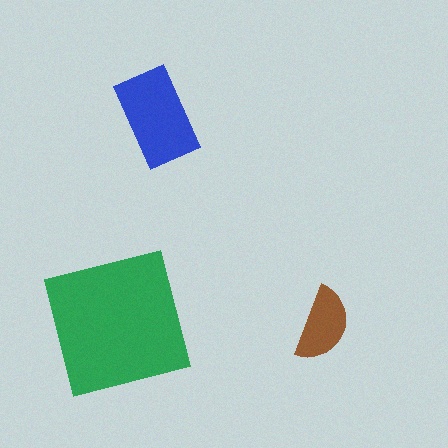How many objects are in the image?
There are 3 objects in the image.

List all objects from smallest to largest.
The brown semicircle, the blue rectangle, the green square.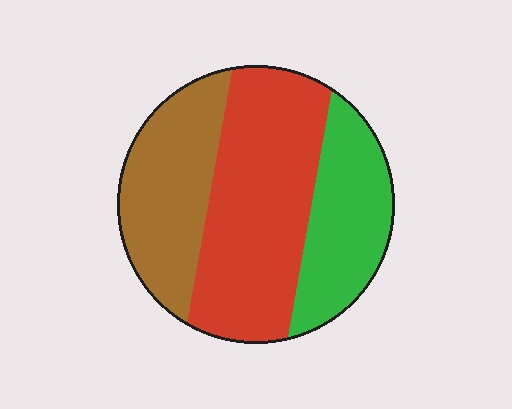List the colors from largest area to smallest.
From largest to smallest: red, brown, green.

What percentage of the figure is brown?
Brown covers about 30% of the figure.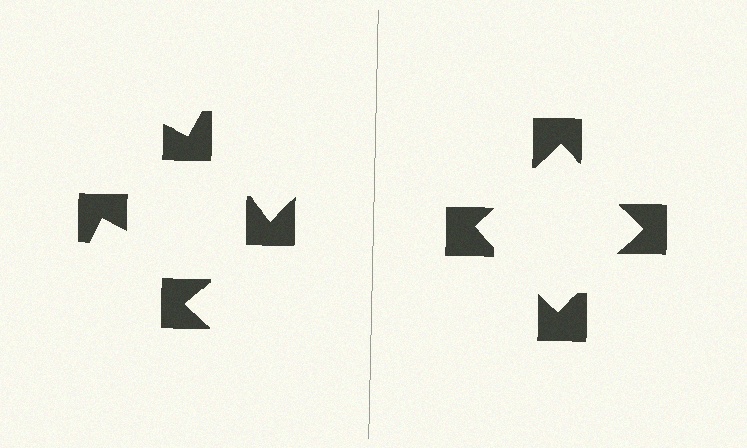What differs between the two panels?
The notched squares are positioned identically on both sides; only the wedge orientations differ. On the right they align to a square; on the left they are misaligned.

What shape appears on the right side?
An illusory square.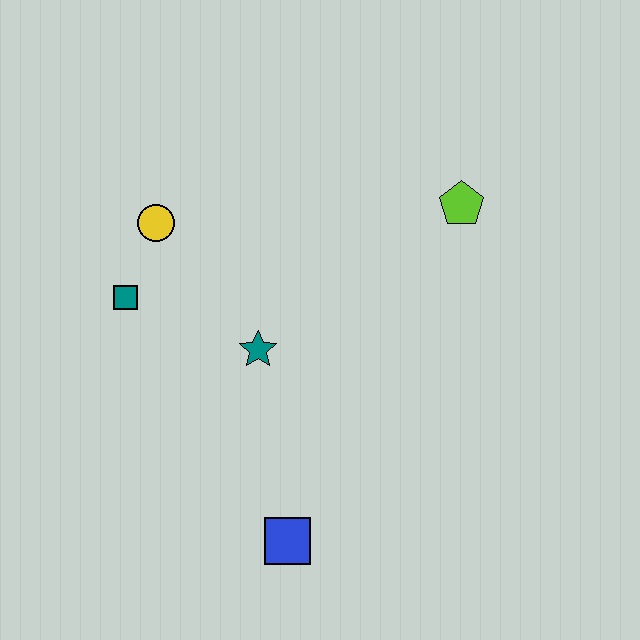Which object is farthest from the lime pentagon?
The blue square is farthest from the lime pentagon.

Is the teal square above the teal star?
Yes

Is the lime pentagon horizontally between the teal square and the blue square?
No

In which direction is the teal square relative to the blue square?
The teal square is above the blue square.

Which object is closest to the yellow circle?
The teal square is closest to the yellow circle.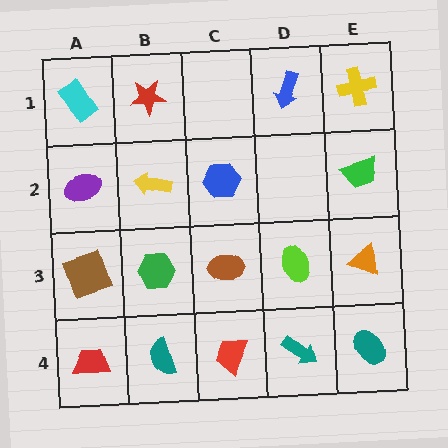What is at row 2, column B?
A yellow arrow.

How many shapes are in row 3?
5 shapes.